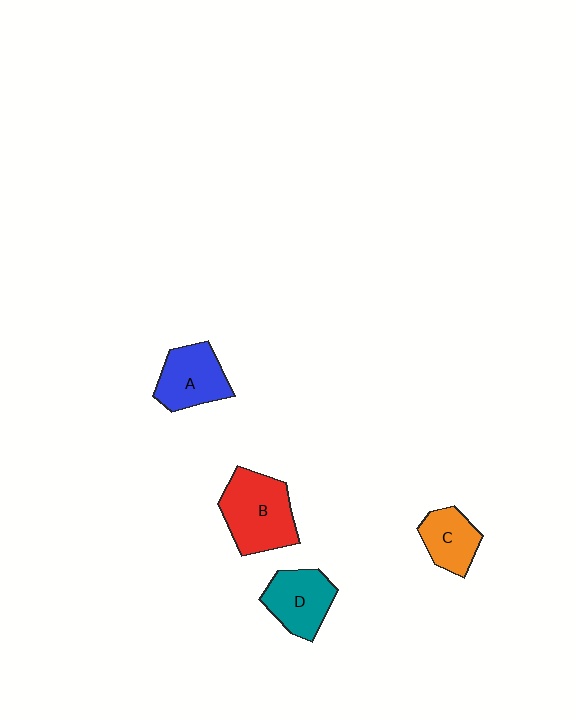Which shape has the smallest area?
Shape C (orange).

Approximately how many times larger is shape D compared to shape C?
Approximately 1.2 times.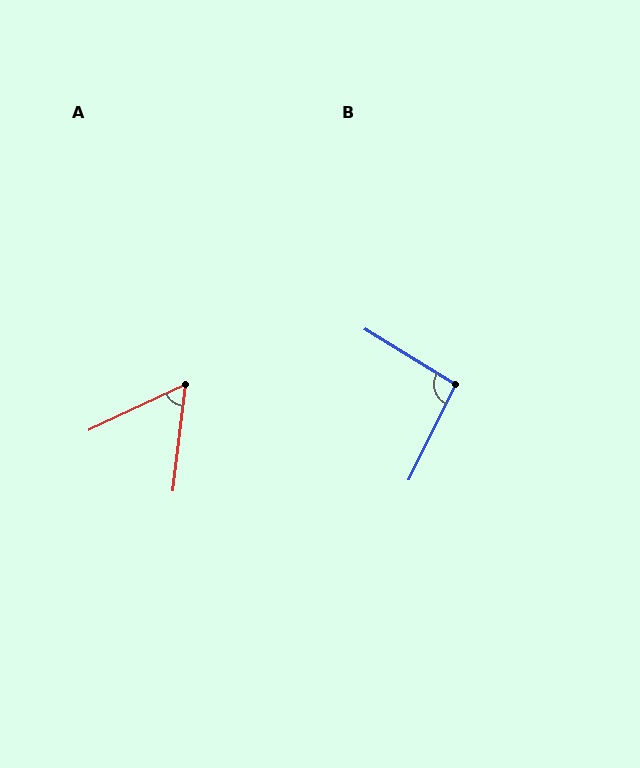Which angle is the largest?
B, at approximately 96 degrees.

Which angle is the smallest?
A, at approximately 58 degrees.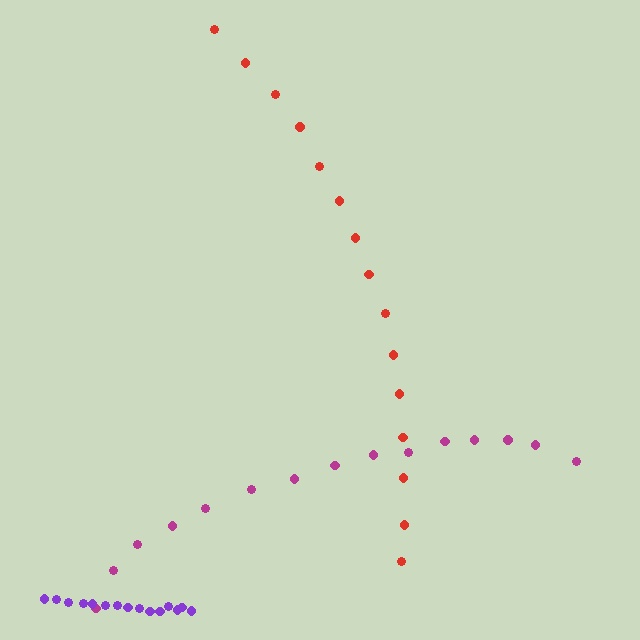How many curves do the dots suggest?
There are 3 distinct paths.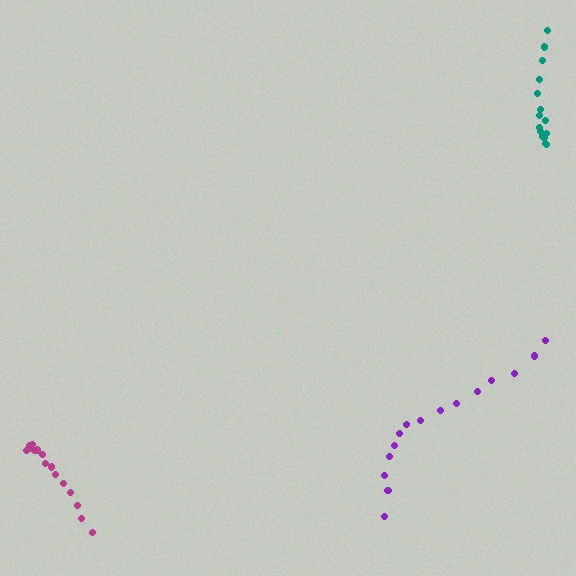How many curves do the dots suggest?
There are 3 distinct paths.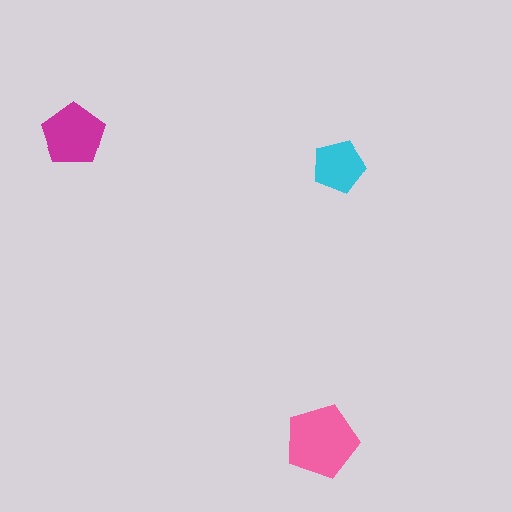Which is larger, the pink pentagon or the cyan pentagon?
The pink one.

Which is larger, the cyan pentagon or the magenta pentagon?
The magenta one.